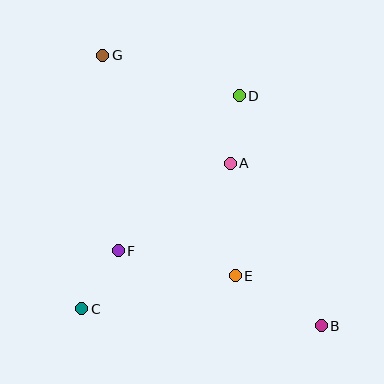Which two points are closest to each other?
Points A and D are closest to each other.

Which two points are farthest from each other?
Points B and G are farthest from each other.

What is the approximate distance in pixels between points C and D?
The distance between C and D is approximately 265 pixels.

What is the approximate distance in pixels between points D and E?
The distance between D and E is approximately 180 pixels.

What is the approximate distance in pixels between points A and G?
The distance between A and G is approximately 167 pixels.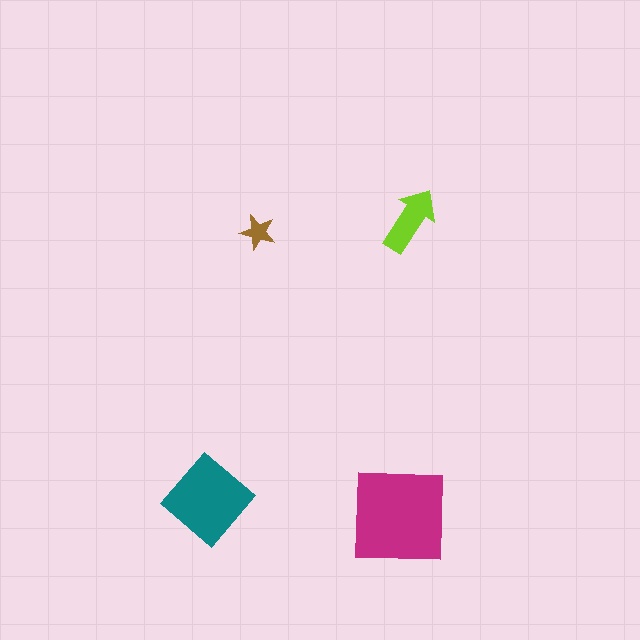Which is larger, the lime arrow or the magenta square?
The magenta square.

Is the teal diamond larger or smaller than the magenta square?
Smaller.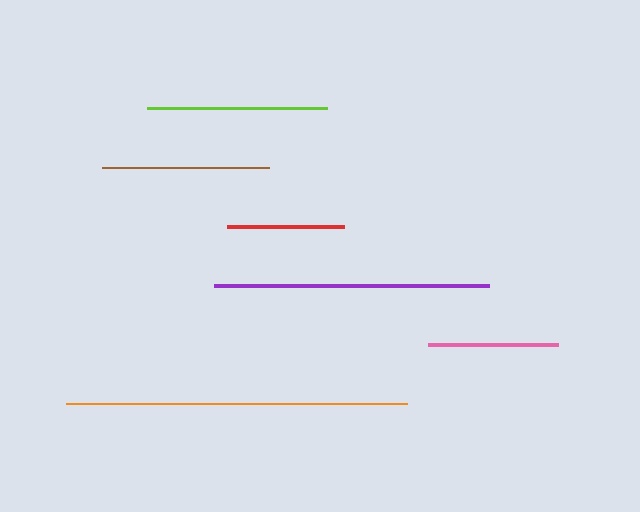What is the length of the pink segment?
The pink segment is approximately 130 pixels long.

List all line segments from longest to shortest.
From longest to shortest: orange, purple, lime, brown, pink, red.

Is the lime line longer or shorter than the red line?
The lime line is longer than the red line.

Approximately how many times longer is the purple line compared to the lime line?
The purple line is approximately 1.5 times the length of the lime line.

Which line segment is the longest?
The orange line is the longest at approximately 341 pixels.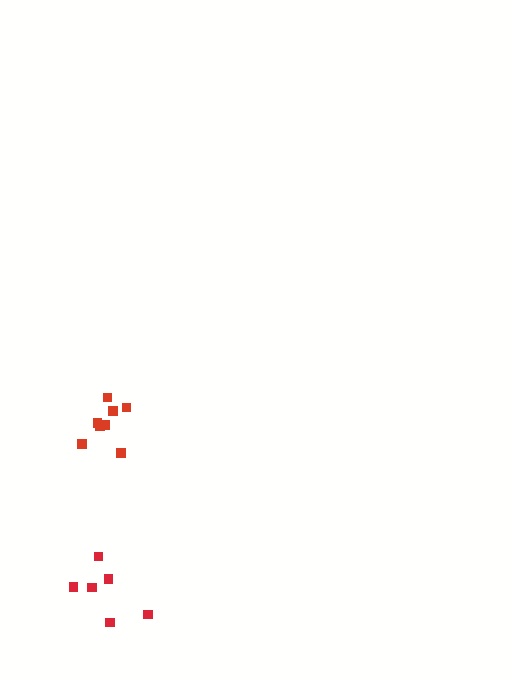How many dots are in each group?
Group 1: 8 dots, Group 2: 6 dots (14 total).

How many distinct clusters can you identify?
There are 2 distinct clusters.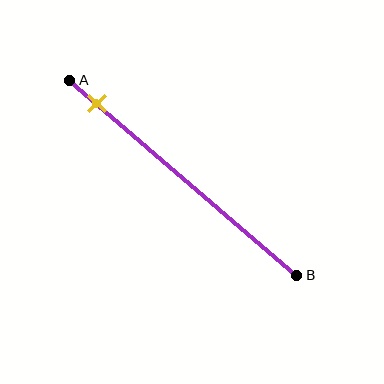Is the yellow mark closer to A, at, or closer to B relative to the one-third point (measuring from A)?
The yellow mark is closer to point A than the one-third point of segment AB.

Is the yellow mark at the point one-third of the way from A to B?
No, the mark is at about 10% from A, not at the 33% one-third point.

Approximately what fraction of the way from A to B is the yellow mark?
The yellow mark is approximately 10% of the way from A to B.